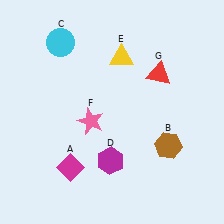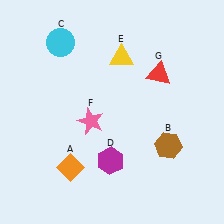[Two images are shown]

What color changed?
The diamond (A) changed from magenta in Image 1 to orange in Image 2.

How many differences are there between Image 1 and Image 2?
There is 1 difference between the two images.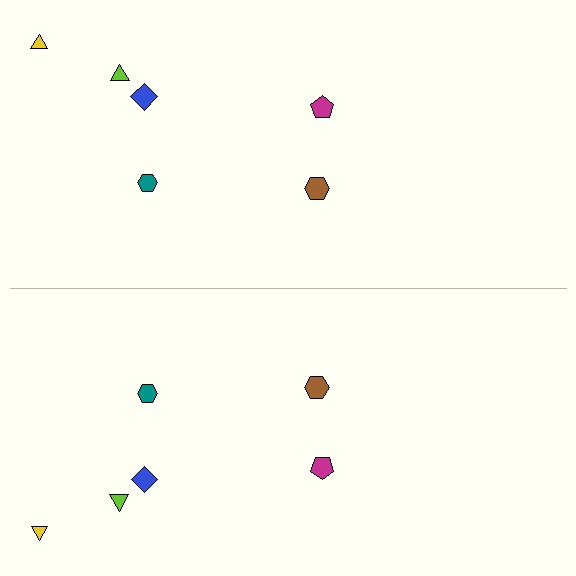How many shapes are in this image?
There are 12 shapes in this image.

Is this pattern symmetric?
Yes, this pattern has bilateral (reflection) symmetry.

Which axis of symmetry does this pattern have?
The pattern has a horizontal axis of symmetry running through the center of the image.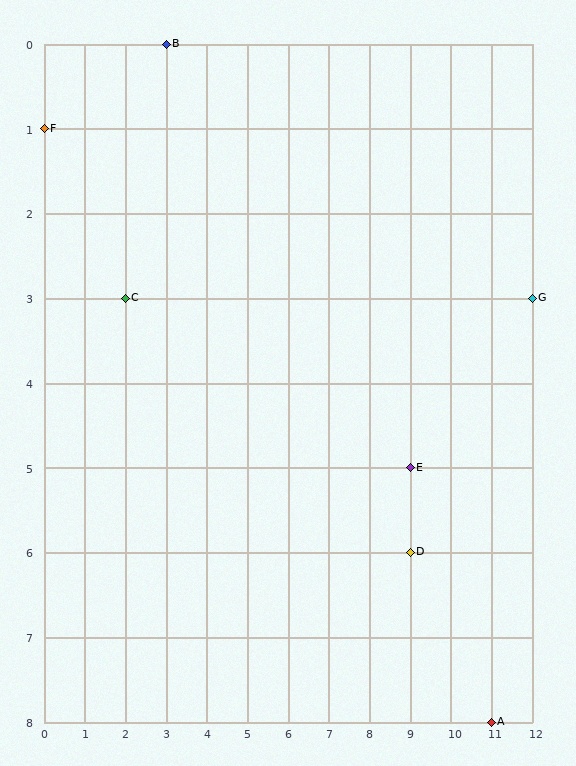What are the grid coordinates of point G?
Point G is at grid coordinates (12, 3).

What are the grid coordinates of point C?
Point C is at grid coordinates (2, 3).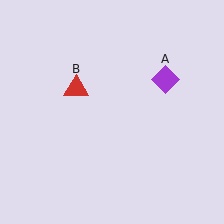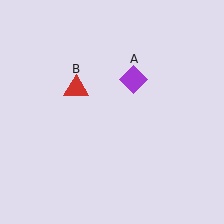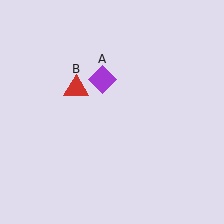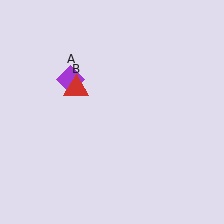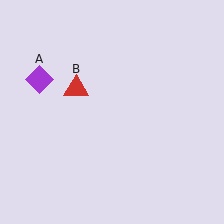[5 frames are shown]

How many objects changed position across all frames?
1 object changed position: purple diamond (object A).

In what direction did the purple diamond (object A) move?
The purple diamond (object A) moved left.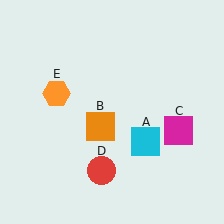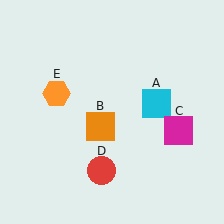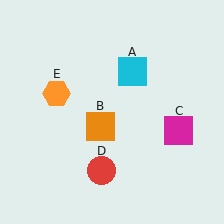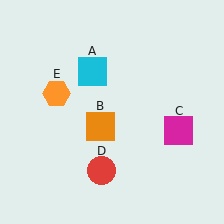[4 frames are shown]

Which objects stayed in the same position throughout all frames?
Orange square (object B) and magenta square (object C) and red circle (object D) and orange hexagon (object E) remained stationary.